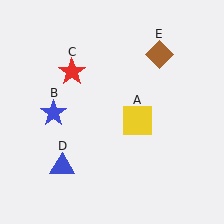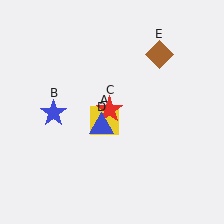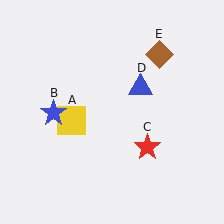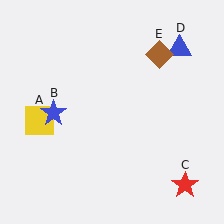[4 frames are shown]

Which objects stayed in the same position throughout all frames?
Blue star (object B) and brown diamond (object E) remained stationary.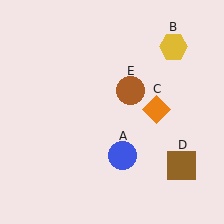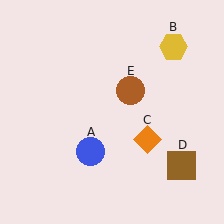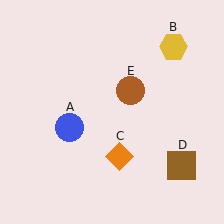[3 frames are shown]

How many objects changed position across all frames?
2 objects changed position: blue circle (object A), orange diamond (object C).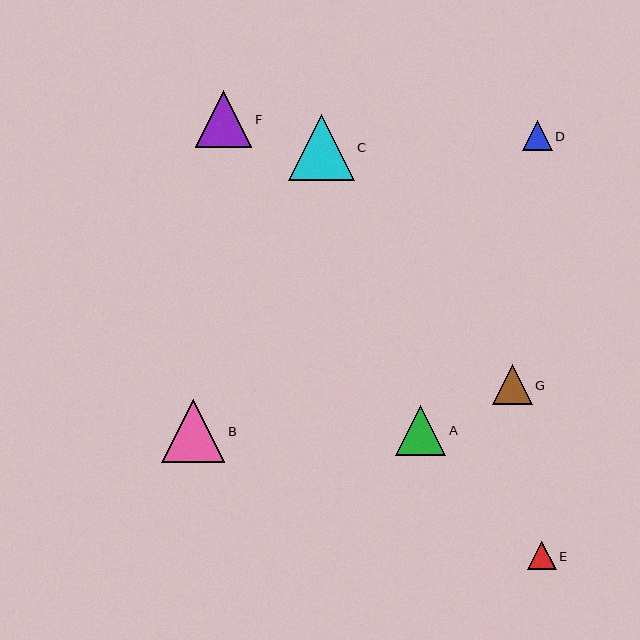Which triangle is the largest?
Triangle C is the largest with a size of approximately 66 pixels.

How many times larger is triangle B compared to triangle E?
Triangle B is approximately 2.3 times the size of triangle E.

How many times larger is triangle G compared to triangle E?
Triangle G is approximately 1.4 times the size of triangle E.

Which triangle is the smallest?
Triangle E is the smallest with a size of approximately 28 pixels.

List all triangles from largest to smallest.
From largest to smallest: C, B, F, A, G, D, E.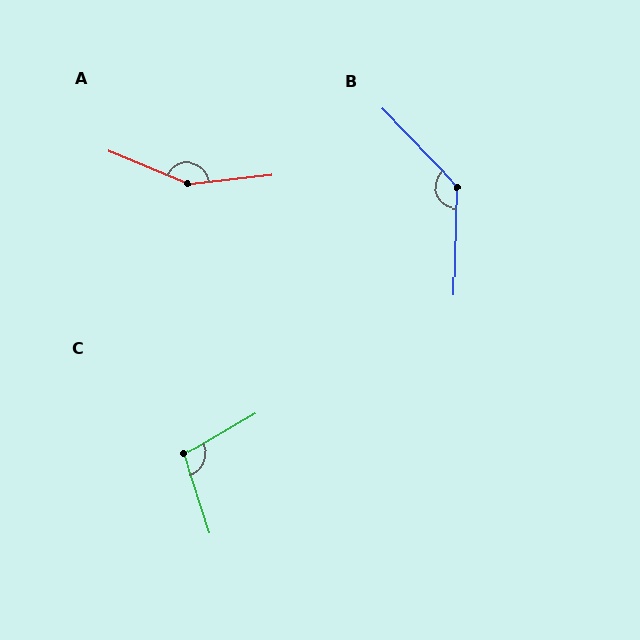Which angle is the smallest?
C, at approximately 103 degrees.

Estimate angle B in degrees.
Approximately 135 degrees.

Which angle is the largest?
A, at approximately 151 degrees.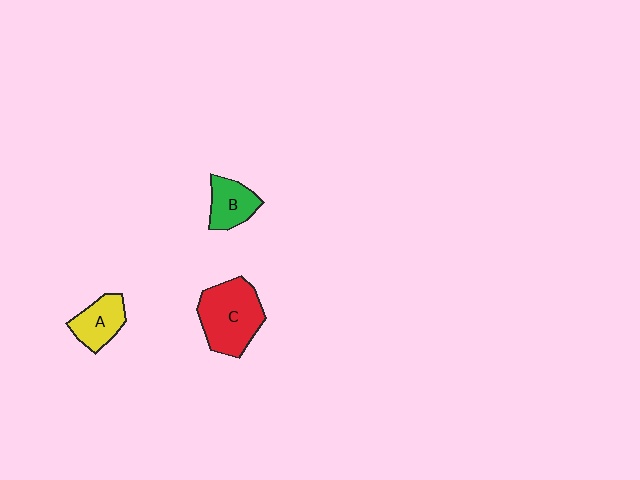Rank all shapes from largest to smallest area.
From largest to smallest: C (red), A (yellow), B (green).